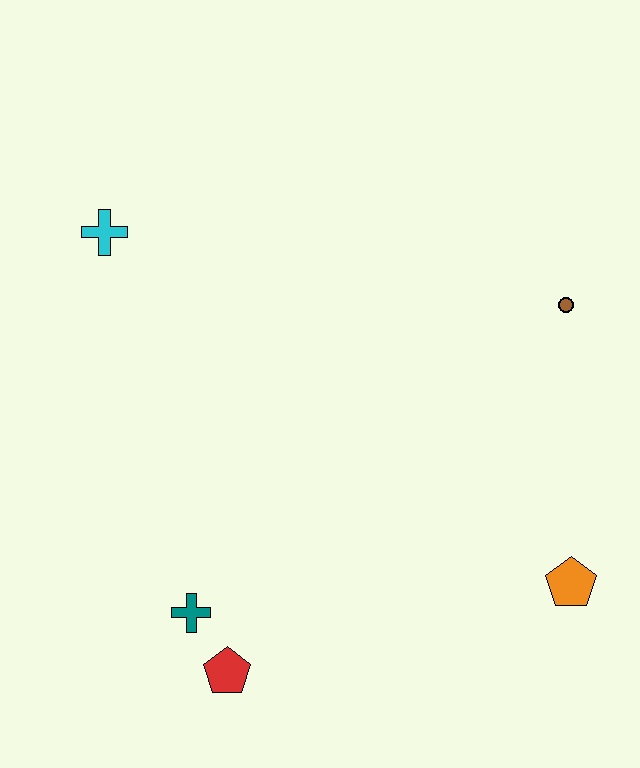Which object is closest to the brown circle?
The orange pentagon is closest to the brown circle.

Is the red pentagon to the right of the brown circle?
No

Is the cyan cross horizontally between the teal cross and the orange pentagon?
No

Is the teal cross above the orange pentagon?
No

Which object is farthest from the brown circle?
The red pentagon is farthest from the brown circle.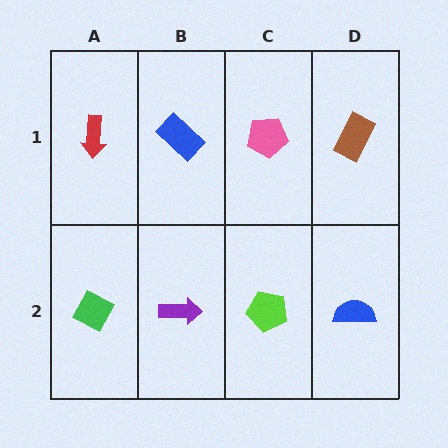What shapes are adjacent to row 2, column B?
A blue rectangle (row 1, column B), a green diamond (row 2, column A), a lime pentagon (row 2, column C).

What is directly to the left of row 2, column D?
A lime pentagon.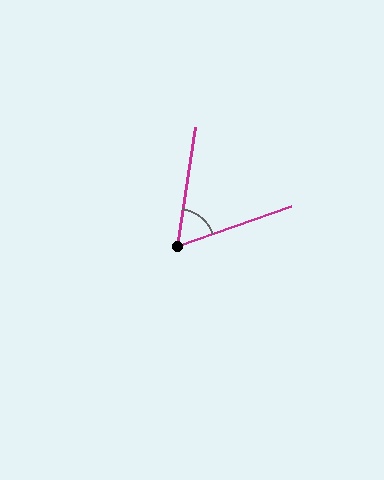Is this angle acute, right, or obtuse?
It is acute.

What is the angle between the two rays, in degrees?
Approximately 62 degrees.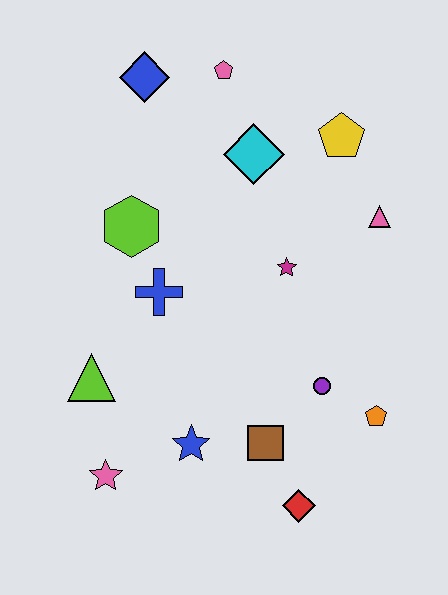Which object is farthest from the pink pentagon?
The red diamond is farthest from the pink pentagon.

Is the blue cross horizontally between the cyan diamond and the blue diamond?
Yes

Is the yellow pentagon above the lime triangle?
Yes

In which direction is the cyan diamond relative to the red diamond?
The cyan diamond is above the red diamond.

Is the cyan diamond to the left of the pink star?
No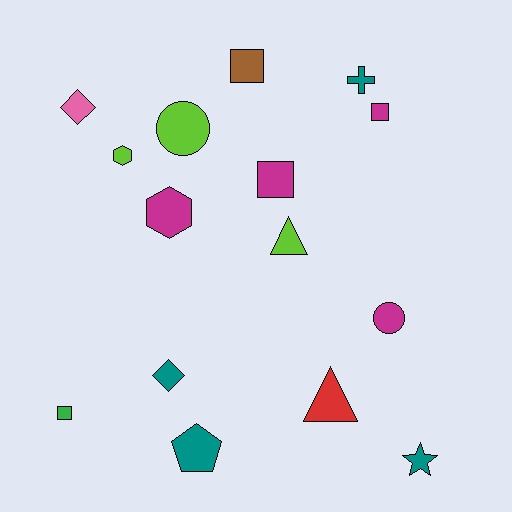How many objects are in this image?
There are 15 objects.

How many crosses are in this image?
There is 1 cross.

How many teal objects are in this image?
There are 4 teal objects.